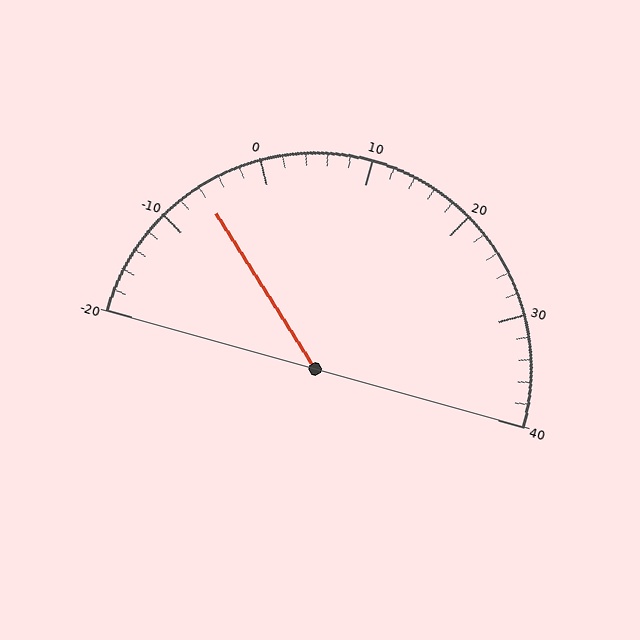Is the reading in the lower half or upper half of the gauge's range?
The reading is in the lower half of the range (-20 to 40).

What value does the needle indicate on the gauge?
The needle indicates approximately -6.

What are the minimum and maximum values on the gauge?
The gauge ranges from -20 to 40.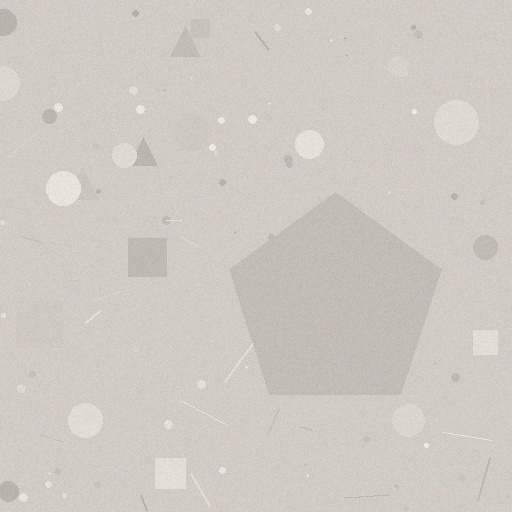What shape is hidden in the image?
A pentagon is hidden in the image.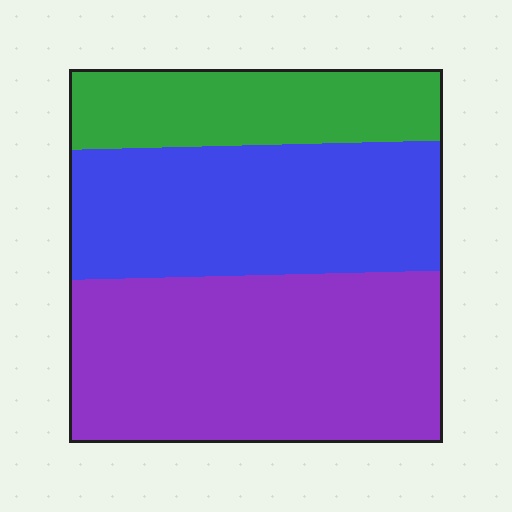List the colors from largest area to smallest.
From largest to smallest: purple, blue, green.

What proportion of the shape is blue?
Blue covers 35% of the shape.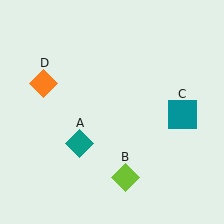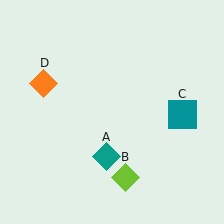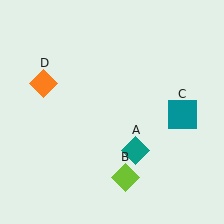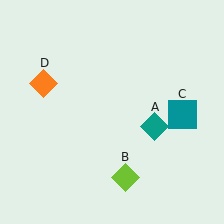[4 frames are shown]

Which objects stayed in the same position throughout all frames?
Lime diamond (object B) and teal square (object C) and orange diamond (object D) remained stationary.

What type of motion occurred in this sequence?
The teal diamond (object A) rotated counterclockwise around the center of the scene.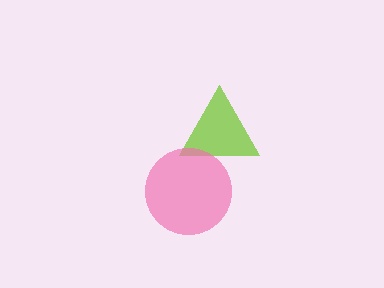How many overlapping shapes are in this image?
There are 2 overlapping shapes in the image.